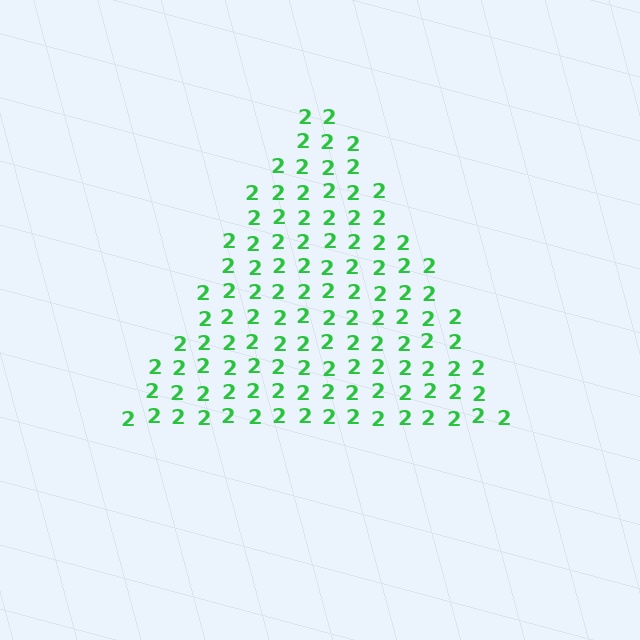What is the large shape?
The large shape is a triangle.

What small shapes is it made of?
It is made of small digit 2's.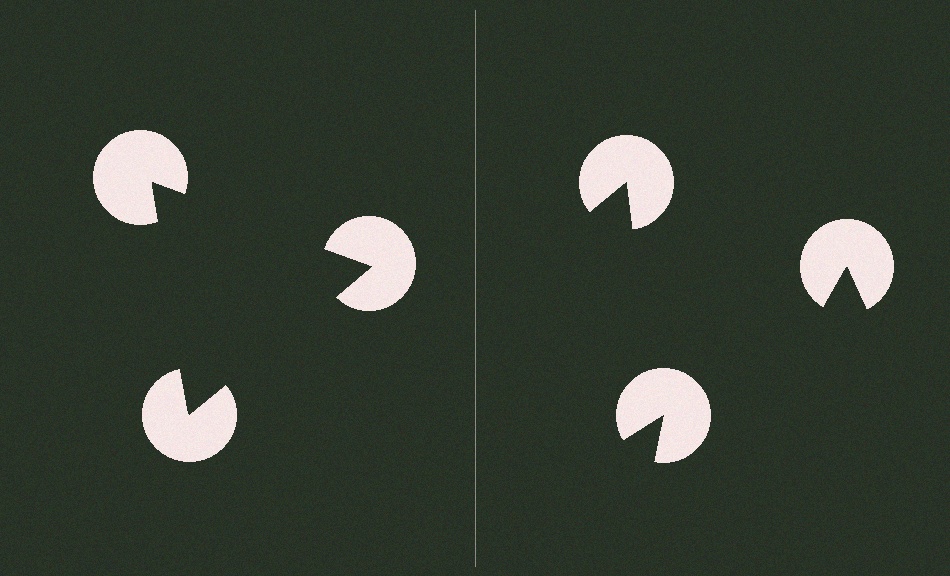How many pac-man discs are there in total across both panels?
6 — 3 on each side.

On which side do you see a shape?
An illusory triangle appears on the left side. On the right side the wedge cuts are rotated, so no coherent shape forms.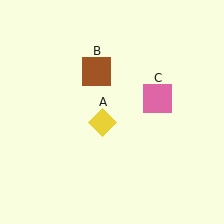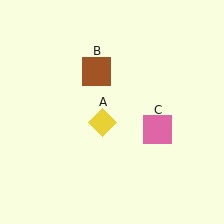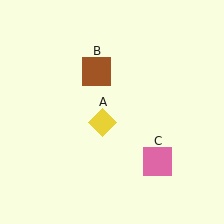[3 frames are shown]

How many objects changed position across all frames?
1 object changed position: pink square (object C).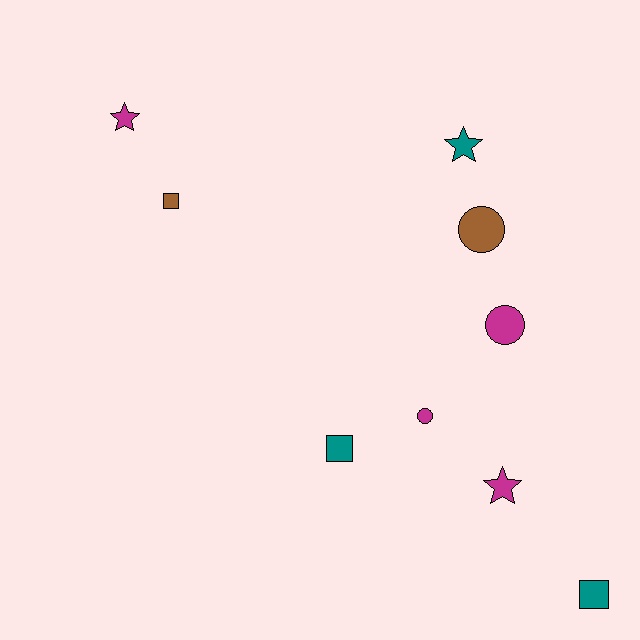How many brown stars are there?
There are no brown stars.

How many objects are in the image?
There are 9 objects.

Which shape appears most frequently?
Square, with 3 objects.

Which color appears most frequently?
Magenta, with 4 objects.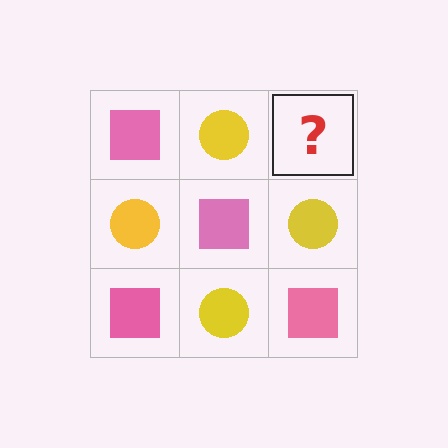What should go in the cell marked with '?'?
The missing cell should contain a pink square.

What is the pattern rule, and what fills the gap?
The rule is that it alternates pink square and yellow circle in a checkerboard pattern. The gap should be filled with a pink square.